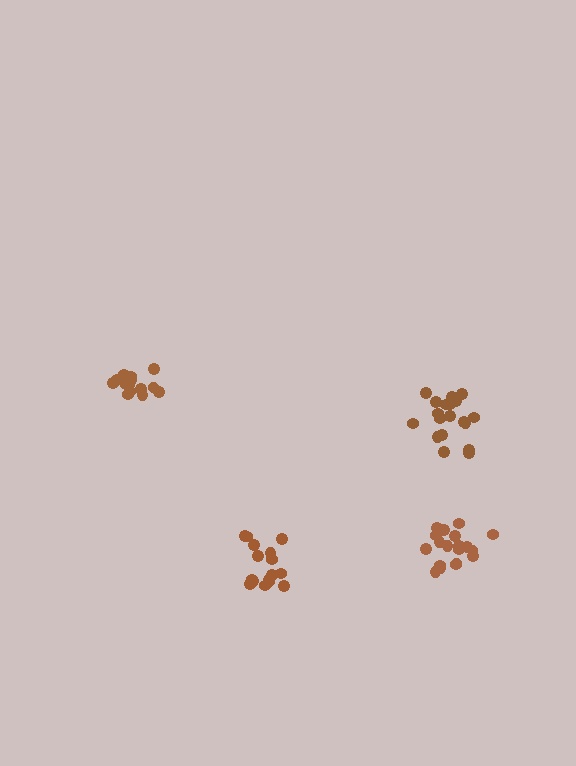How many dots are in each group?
Group 1: 15 dots, Group 2: 20 dots, Group 3: 20 dots, Group 4: 16 dots (71 total).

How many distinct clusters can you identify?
There are 4 distinct clusters.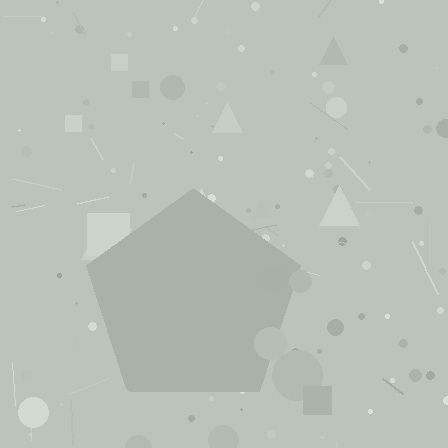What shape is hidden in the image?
A pentagon is hidden in the image.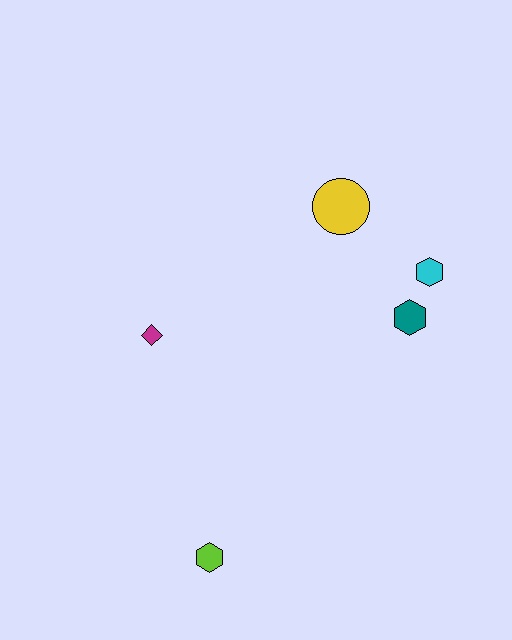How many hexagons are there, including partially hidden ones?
There are 3 hexagons.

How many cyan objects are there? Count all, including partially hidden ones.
There is 1 cyan object.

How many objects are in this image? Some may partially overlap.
There are 5 objects.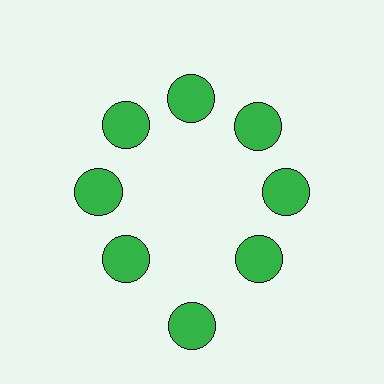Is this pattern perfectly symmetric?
No. The 8 green circles are arranged in a ring, but one element near the 6 o'clock position is pushed outward from the center, breaking the 8-fold rotational symmetry.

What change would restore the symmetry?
The symmetry would be restored by moving it inward, back onto the ring so that all 8 circles sit at equal angles and equal distance from the center.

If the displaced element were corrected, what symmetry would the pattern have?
It would have 8-fold rotational symmetry — the pattern would map onto itself every 45 degrees.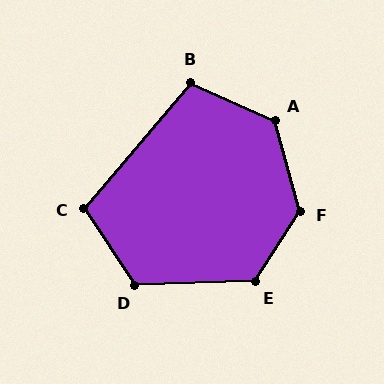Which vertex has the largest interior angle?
F, at approximately 133 degrees.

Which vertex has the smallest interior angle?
B, at approximately 106 degrees.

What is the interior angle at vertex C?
Approximately 106 degrees (obtuse).